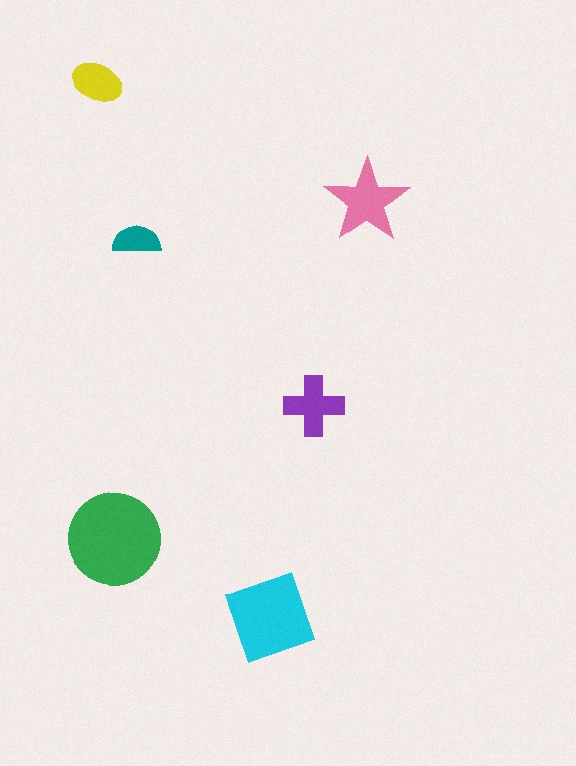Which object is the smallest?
The teal semicircle.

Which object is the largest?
The green circle.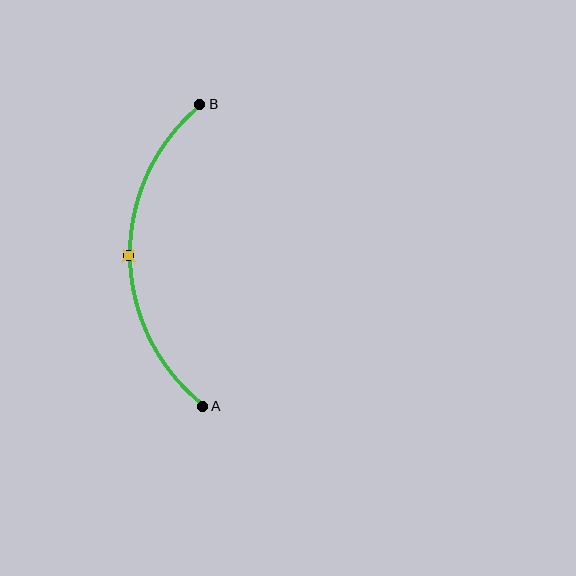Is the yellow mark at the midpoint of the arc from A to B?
Yes. The yellow mark lies on the arc at equal arc-length from both A and B — it is the arc midpoint.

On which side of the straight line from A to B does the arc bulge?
The arc bulges to the left of the straight line connecting A and B.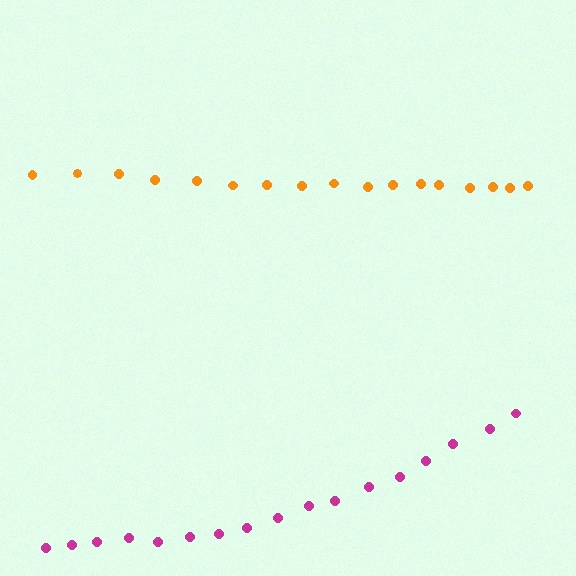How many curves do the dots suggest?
There are 2 distinct paths.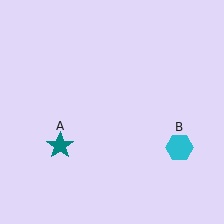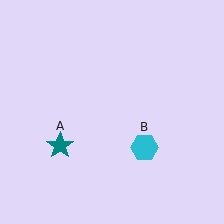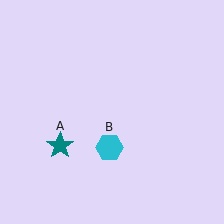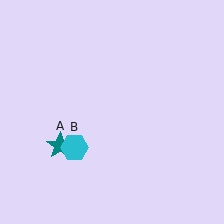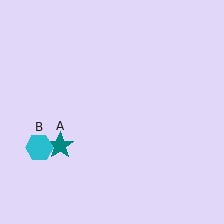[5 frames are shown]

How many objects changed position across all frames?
1 object changed position: cyan hexagon (object B).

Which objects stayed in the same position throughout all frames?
Teal star (object A) remained stationary.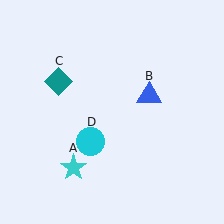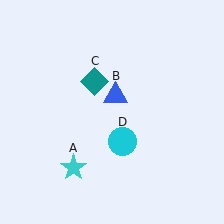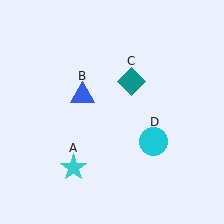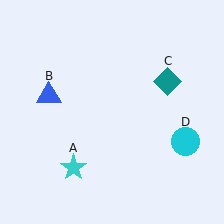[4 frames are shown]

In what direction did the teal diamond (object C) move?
The teal diamond (object C) moved right.